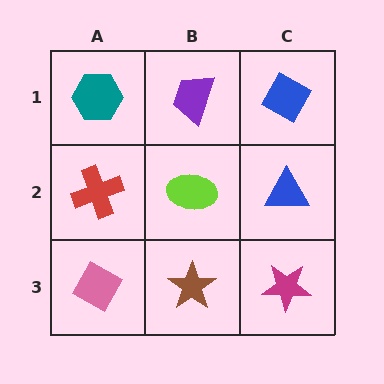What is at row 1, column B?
A purple trapezoid.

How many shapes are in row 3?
3 shapes.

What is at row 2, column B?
A lime ellipse.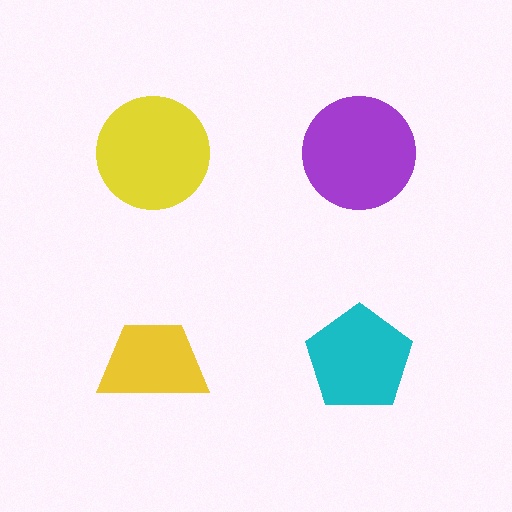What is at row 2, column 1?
A yellow trapezoid.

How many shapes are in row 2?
2 shapes.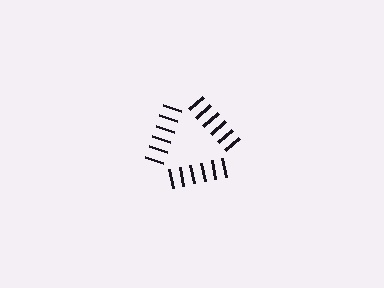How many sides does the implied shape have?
3 sides — the line-ends trace a triangle.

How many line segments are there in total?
18 — 6 along each of the 3 edges.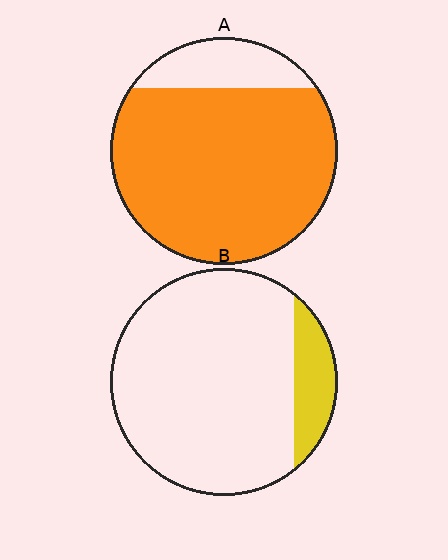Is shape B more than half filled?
No.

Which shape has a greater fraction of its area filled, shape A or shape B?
Shape A.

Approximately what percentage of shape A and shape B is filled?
A is approximately 85% and B is approximately 15%.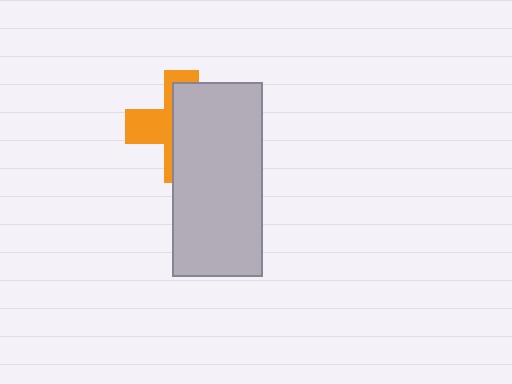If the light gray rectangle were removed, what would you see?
You would see the complete orange cross.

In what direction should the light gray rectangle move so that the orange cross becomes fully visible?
The light gray rectangle should move right. That is the shortest direction to clear the overlap and leave the orange cross fully visible.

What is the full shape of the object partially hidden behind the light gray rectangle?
The partially hidden object is an orange cross.